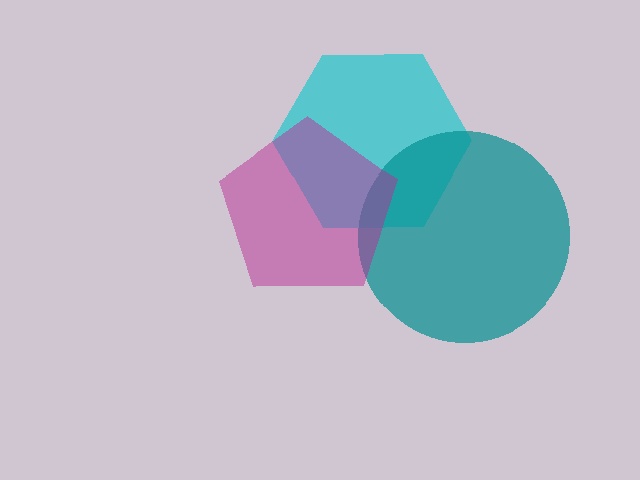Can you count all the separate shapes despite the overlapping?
Yes, there are 3 separate shapes.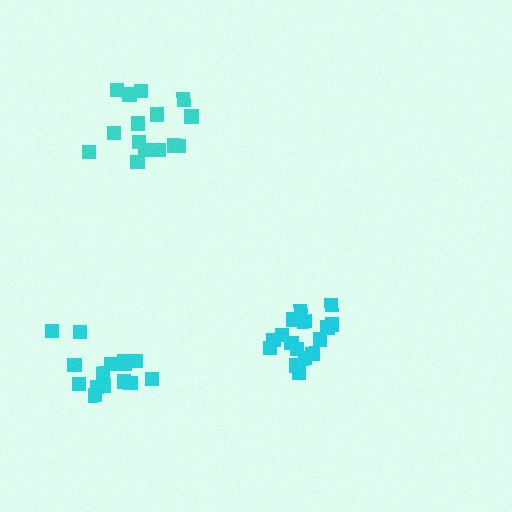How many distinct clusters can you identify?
There are 3 distinct clusters.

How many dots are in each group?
Group 1: 16 dots, Group 2: 15 dots, Group 3: 16 dots (47 total).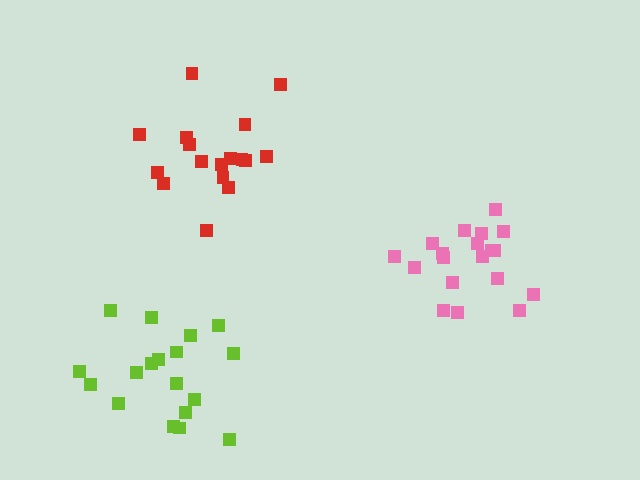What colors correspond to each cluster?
The clusters are colored: red, pink, lime.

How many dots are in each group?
Group 1: 17 dots, Group 2: 19 dots, Group 3: 18 dots (54 total).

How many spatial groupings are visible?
There are 3 spatial groupings.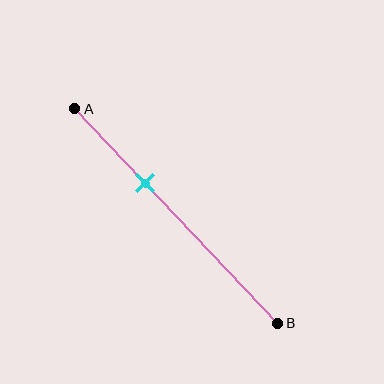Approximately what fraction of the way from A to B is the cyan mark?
The cyan mark is approximately 35% of the way from A to B.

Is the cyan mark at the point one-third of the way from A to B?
Yes, the mark is approximately at the one-third point.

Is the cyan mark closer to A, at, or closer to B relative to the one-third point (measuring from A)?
The cyan mark is approximately at the one-third point of segment AB.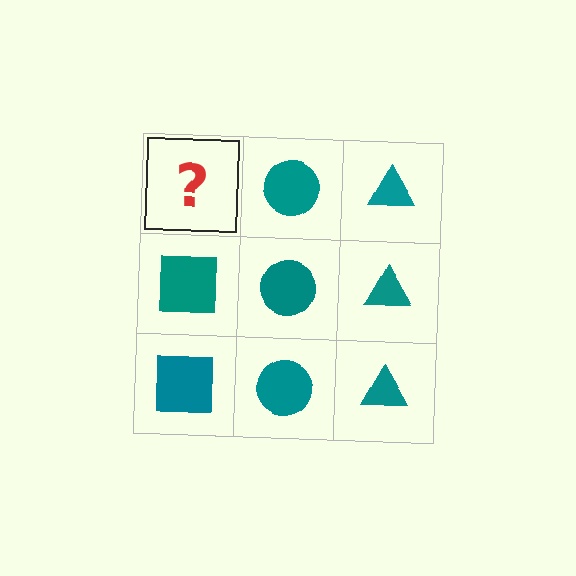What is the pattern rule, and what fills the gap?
The rule is that each column has a consistent shape. The gap should be filled with a teal square.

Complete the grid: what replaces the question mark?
The question mark should be replaced with a teal square.